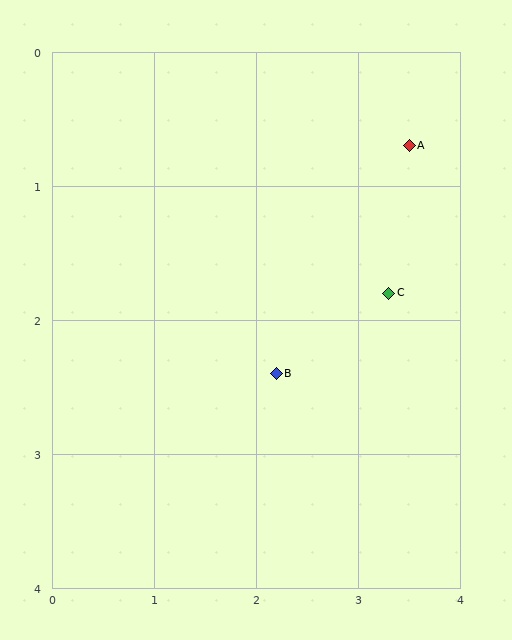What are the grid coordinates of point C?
Point C is at approximately (3.3, 1.8).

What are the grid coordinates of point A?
Point A is at approximately (3.5, 0.7).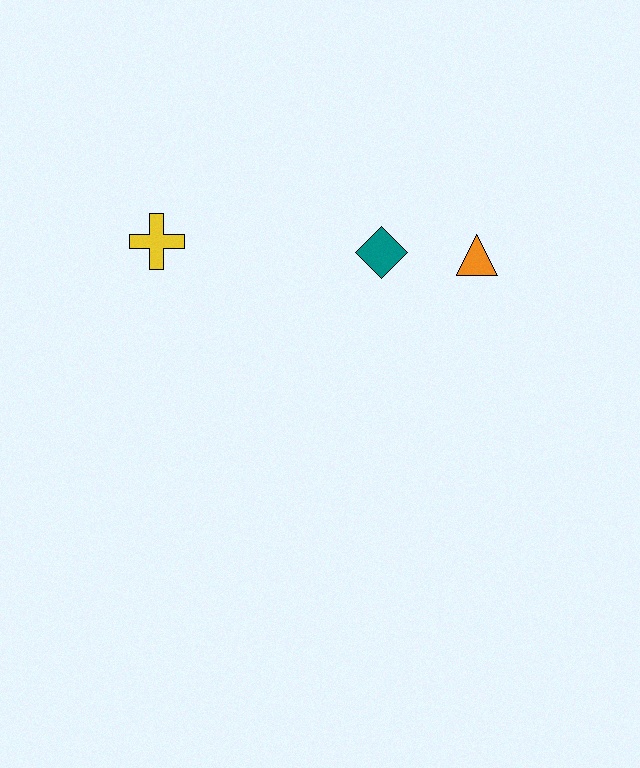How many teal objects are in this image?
There is 1 teal object.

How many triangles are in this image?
There is 1 triangle.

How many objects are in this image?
There are 3 objects.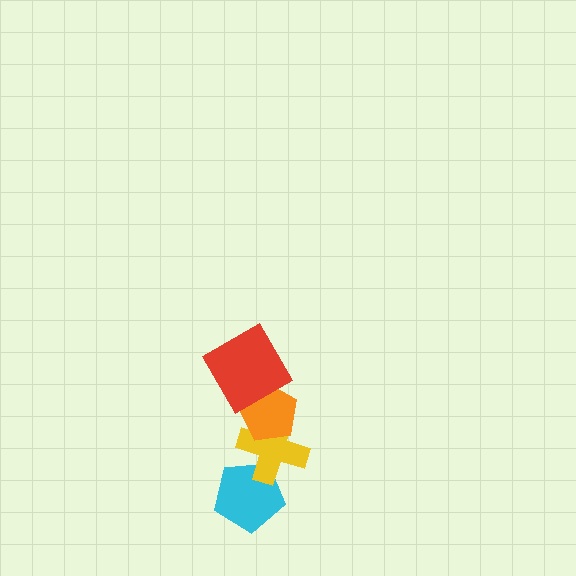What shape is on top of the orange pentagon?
The red diamond is on top of the orange pentagon.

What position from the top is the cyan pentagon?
The cyan pentagon is 4th from the top.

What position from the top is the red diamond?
The red diamond is 1st from the top.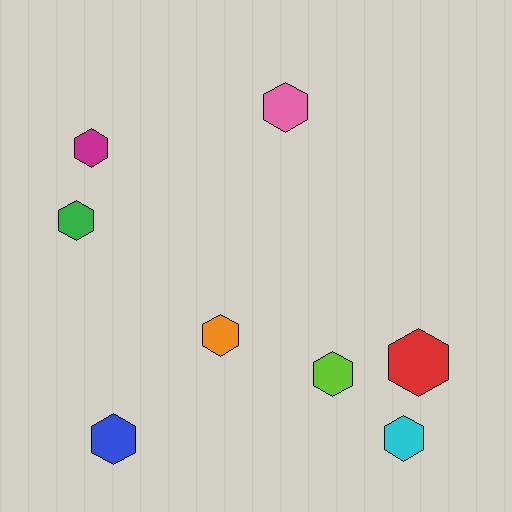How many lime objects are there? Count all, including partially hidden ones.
There is 1 lime object.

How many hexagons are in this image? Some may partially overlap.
There are 8 hexagons.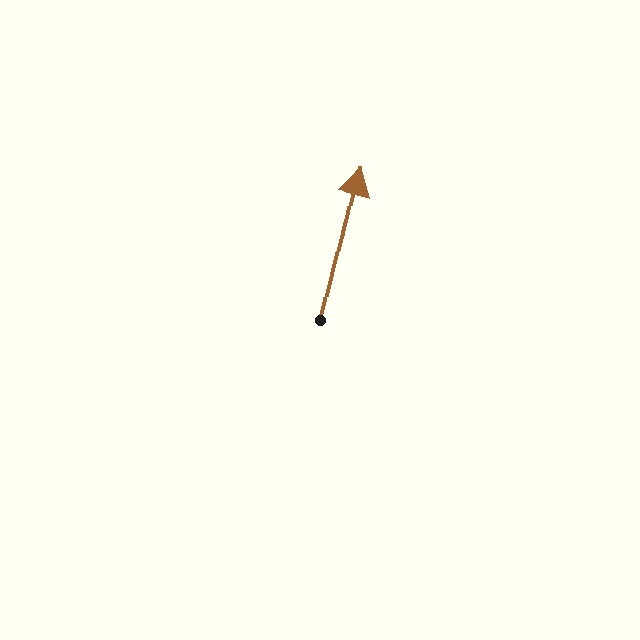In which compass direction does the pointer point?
North.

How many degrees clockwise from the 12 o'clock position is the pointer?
Approximately 14 degrees.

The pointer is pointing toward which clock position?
Roughly 12 o'clock.